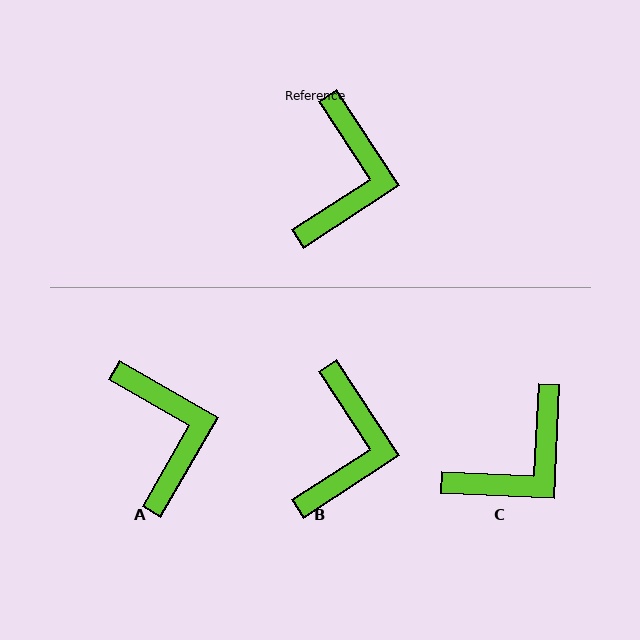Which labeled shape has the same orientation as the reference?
B.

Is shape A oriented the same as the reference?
No, it is off by about 27 degrees.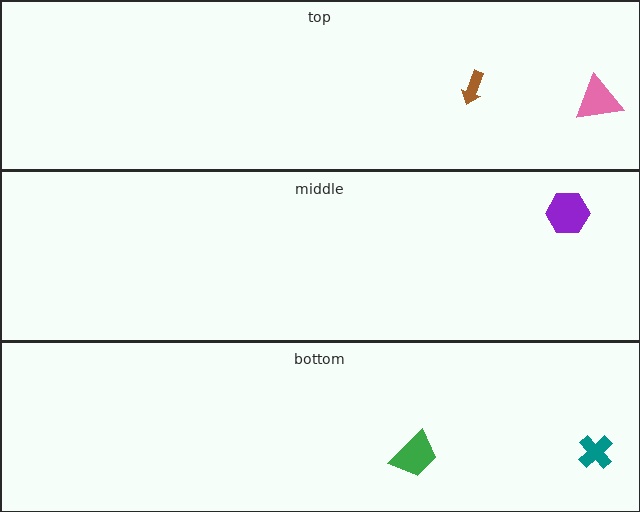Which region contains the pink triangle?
The top region.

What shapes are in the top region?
The brown arrow, the pink triangle.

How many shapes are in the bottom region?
2.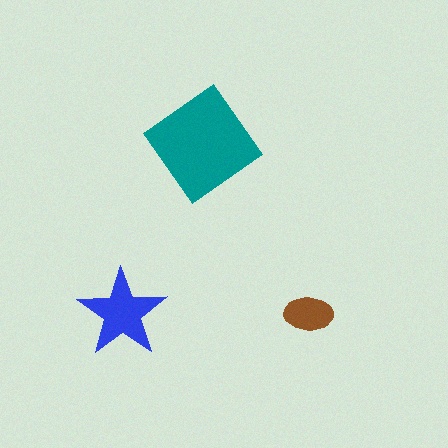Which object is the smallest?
The brown ellipse.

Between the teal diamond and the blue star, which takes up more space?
The teal diamond.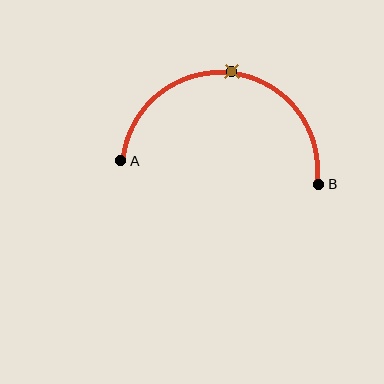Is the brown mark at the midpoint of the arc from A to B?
Yes. The brown mark lies on the arc at equal arc-length from both A and B — it is the arc midpoint.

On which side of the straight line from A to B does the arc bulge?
The arc bulges above the straight line connecting A and B.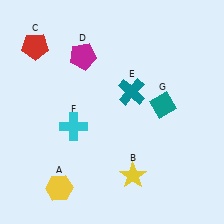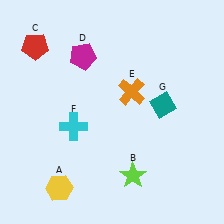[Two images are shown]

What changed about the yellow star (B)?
In Image 1, B is yellow. In Image 2, it changed to lime.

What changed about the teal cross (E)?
In Image 1, E is teal. In Image 2, it changed to orange.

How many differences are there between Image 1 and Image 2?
There are 2 differences between the two images.